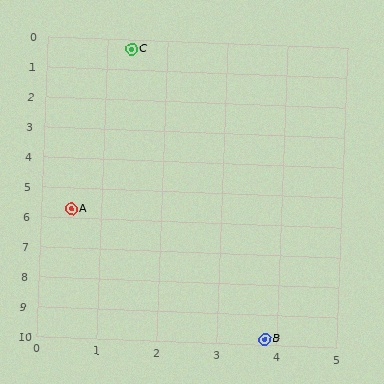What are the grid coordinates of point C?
Point C is at approximately (1.4, 0.3).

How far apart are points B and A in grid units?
Points B and A are about 5.3 grid units apart.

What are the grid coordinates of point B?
Point B is at approximately (3.8, 9.8).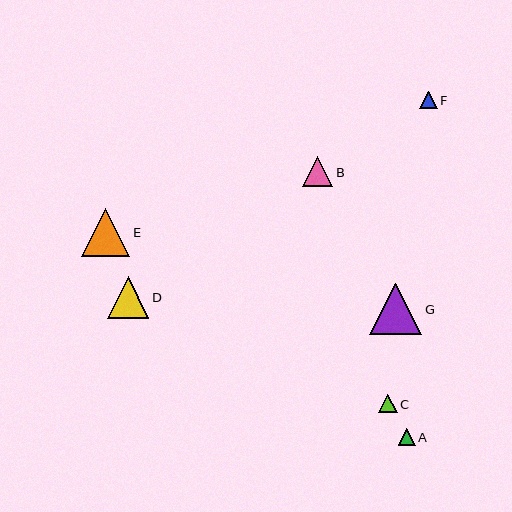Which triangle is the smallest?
Triangle F is the smallest with a size of approximately 17 pixels.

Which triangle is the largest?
Triangle G is the largest with a size of approximately 52 pixels.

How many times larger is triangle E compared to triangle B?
Triangle E is approximately 1.6 times the size of triangle B.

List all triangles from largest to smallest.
From largest to smallest: G, E, D, B, C, A, F.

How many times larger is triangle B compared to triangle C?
Triangle B is approximately 1.6 times the size of triangle C.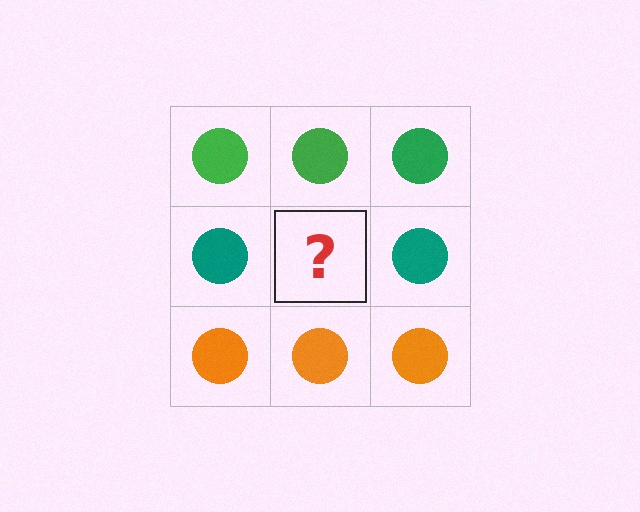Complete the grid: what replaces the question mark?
The question mark should be replaced with a teal circle.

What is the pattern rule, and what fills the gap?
The rule is that each row has a consistent color. The gap should be filled with a teal circle.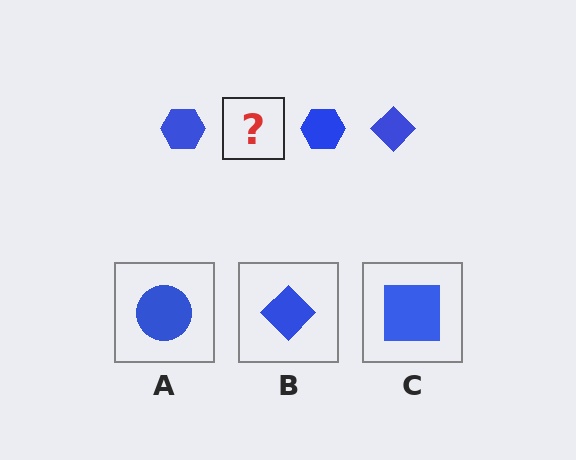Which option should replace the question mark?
Option B.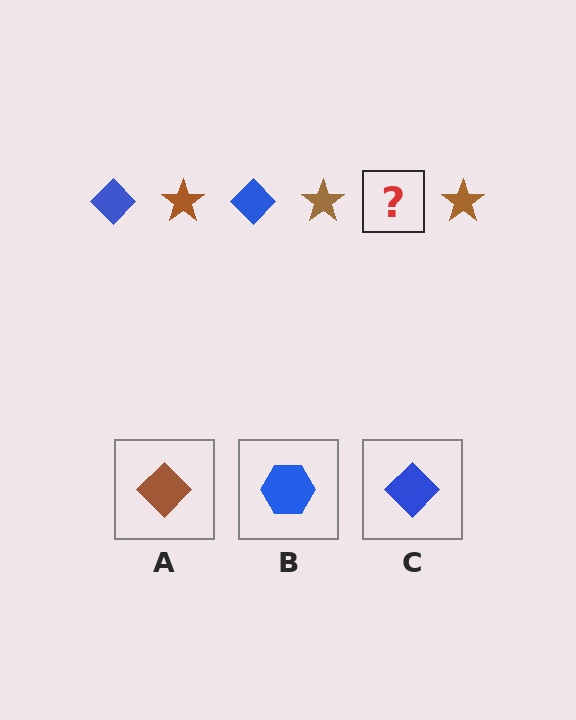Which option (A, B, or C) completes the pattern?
C.